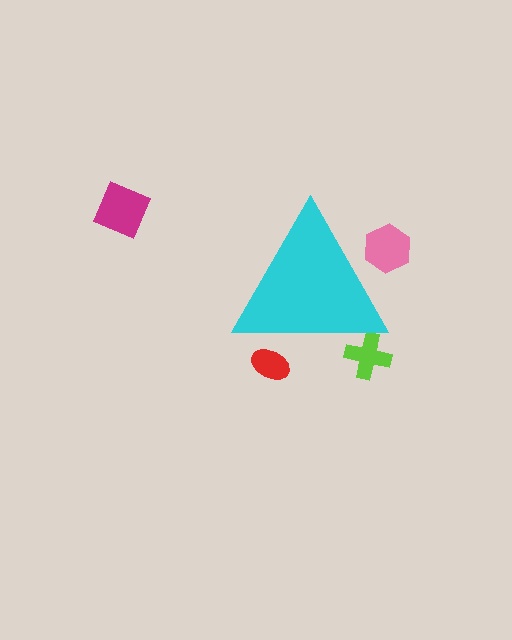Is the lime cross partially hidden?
Yes, the lime cross is partially hidden behind the cyan triangle.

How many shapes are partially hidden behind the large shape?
3 shapes are partially hidden.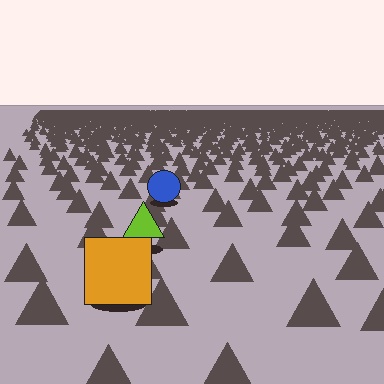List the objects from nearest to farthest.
From nearest to farthest: the orange square, the lime triangle, the blue circle.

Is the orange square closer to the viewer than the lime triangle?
Yes. The orange square is closer — you can tell from the texture gradient: the ground texture is coarser near it.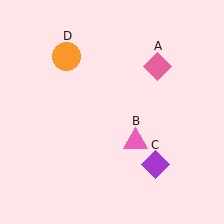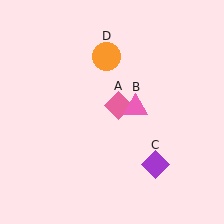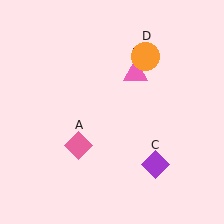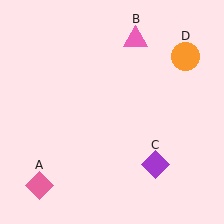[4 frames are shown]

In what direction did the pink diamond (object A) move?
The pink diamond (object A) moved down and to the left.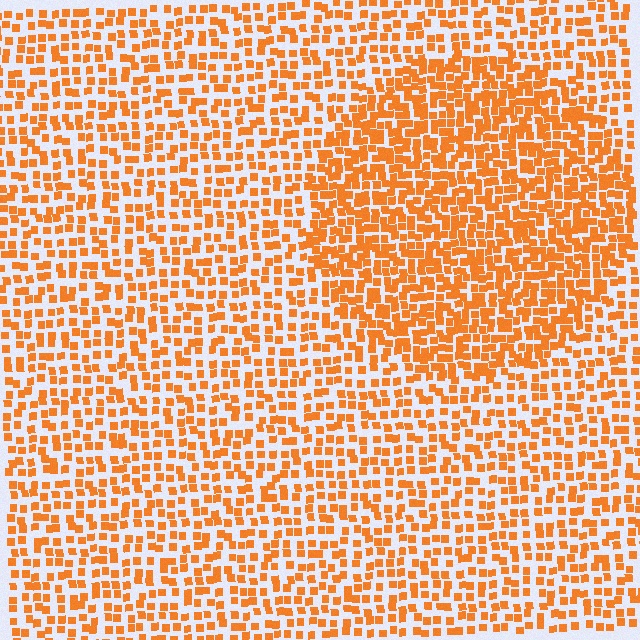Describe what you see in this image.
The image contains small orange elements arranged at two different densities. A circle-shaped region is visible where the elements are more densely packed than the surrounding area.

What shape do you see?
I see a circle.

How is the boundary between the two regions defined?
The boundary is defined by a change in element density (approximately 1.7x ratio). All elements are the same color, size, and shape.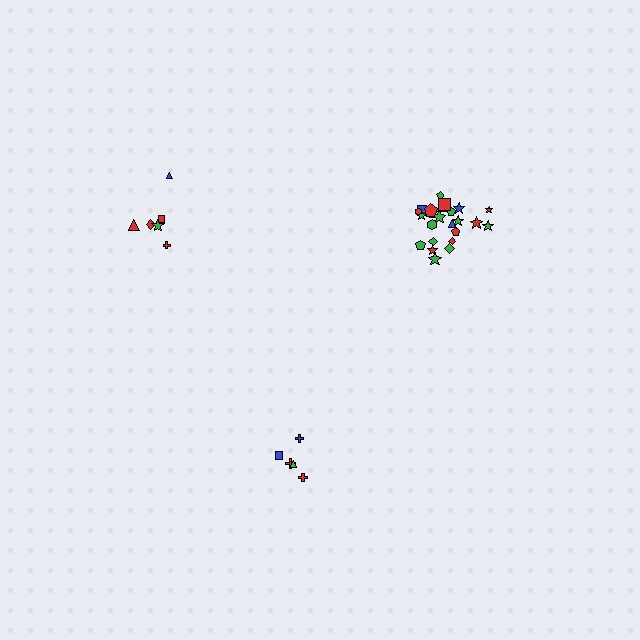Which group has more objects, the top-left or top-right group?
The top-right group.